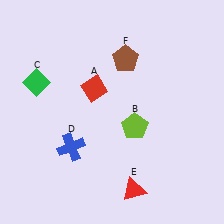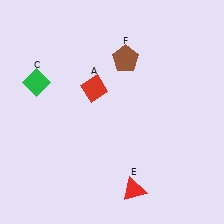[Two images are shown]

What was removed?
The blue cross (D), the lime pentagon (B) were removed in Image 2.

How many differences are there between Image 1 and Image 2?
There are 2 differences between the two images.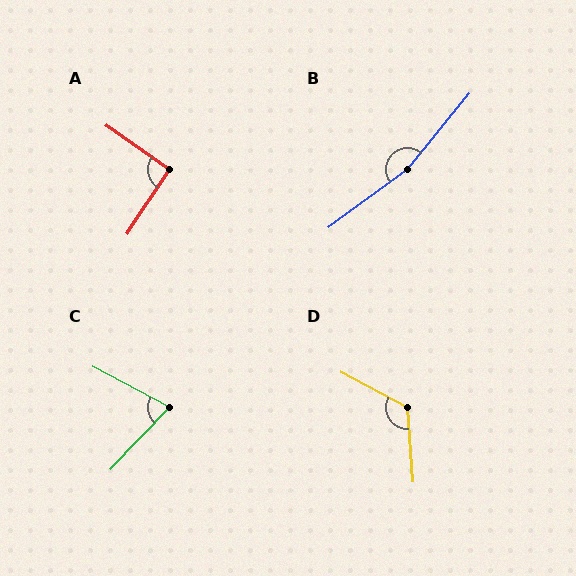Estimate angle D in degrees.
Approximately 122 degrees.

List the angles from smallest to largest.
C (74°), A (92°), D (122°), B (166°).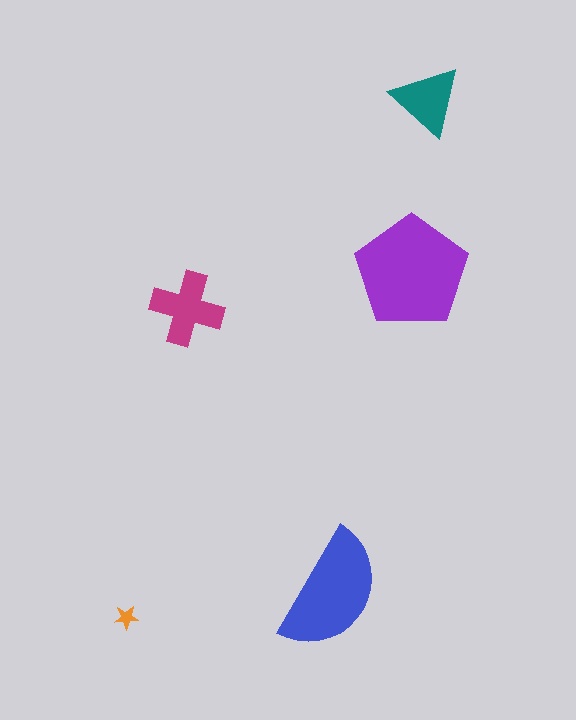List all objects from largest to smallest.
The purple pentagon, the blue semicircle, the magenta cross, the teal triangle, the orange star.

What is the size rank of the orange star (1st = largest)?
5th.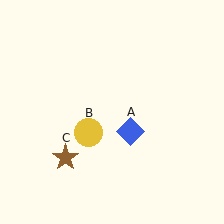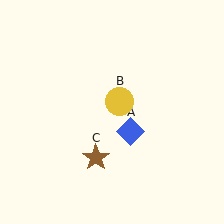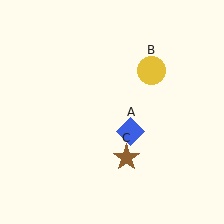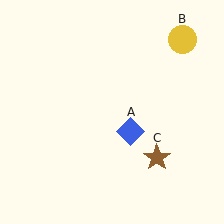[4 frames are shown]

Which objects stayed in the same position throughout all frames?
Blue diamond (object A) remained stationary.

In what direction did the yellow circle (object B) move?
The yellow circle (object B) moved up and to the right.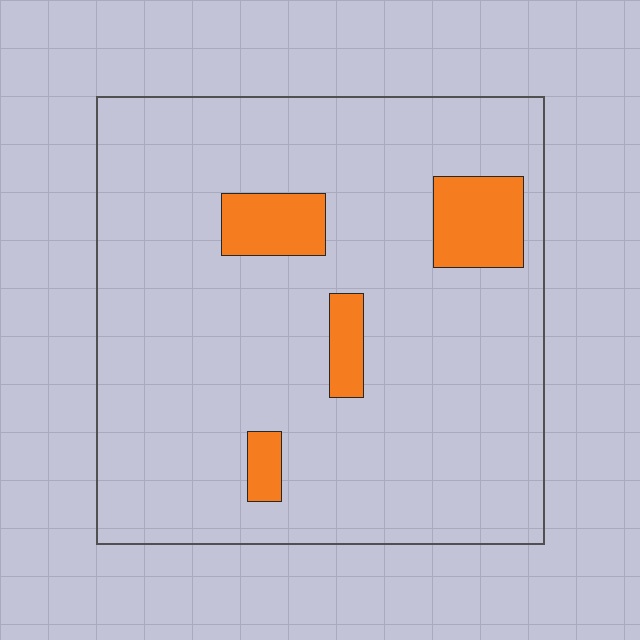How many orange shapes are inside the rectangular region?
4.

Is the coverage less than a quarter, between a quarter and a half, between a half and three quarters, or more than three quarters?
Less than a quarter.